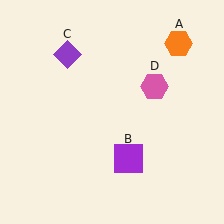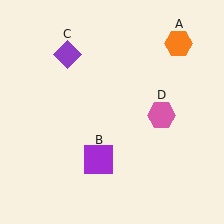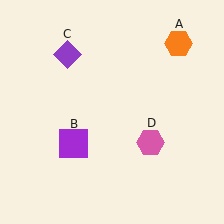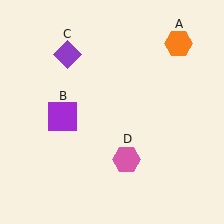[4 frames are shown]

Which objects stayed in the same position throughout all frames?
Orange hexagon (object A) and purple diamond (object C) remained stationary.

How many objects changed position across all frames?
2 objects changed position: purple square (object B), pink hexagon (object D).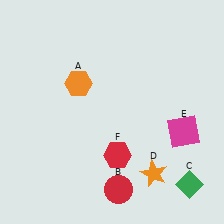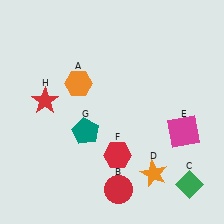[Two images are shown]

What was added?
A teal pentagon (G), a red star (H) were added in Image 2.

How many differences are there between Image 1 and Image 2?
There are 2 differences between the two images.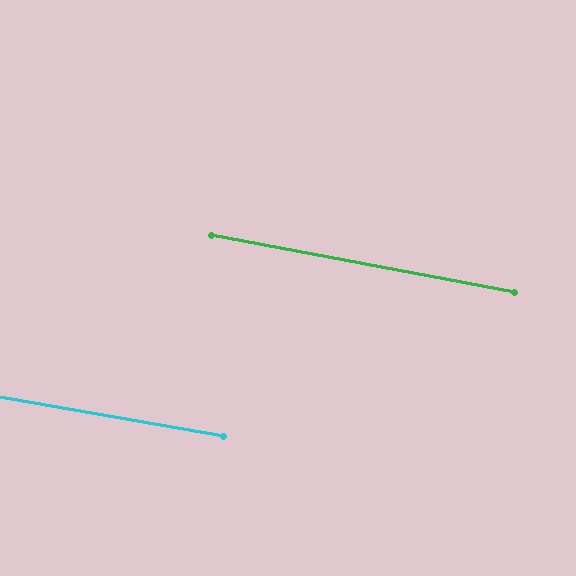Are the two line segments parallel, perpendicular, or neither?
Parallel — their directions differ by only 0.8°.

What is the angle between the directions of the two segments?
Approximately 1 degree.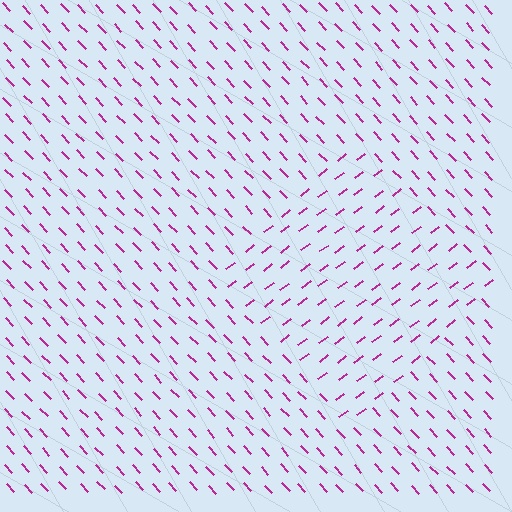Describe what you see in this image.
The image is filled with small magenta line segments. A diamond region in the image has lines oriented differently from the surrounding lines, creating a visible texture boundary.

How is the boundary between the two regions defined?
The boundary is defined purely by a change in line orientation (approximately 84 degrees difference). All lines are the same color and thickness.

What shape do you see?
I see a diamond.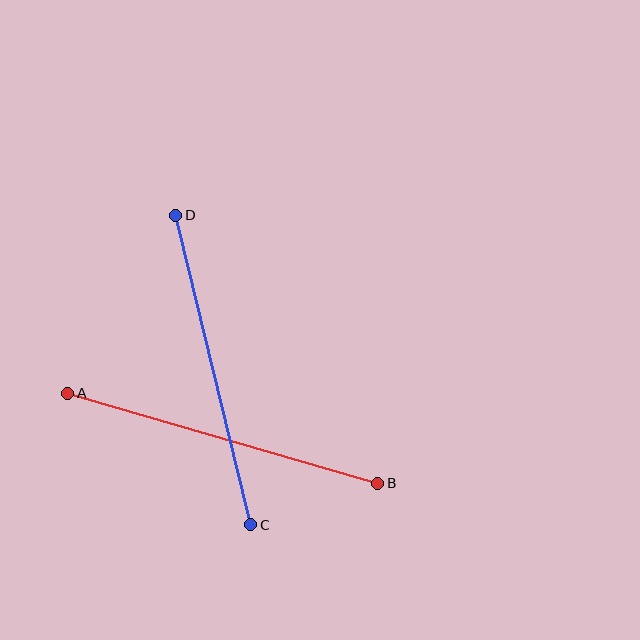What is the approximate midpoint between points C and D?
The midpoint is at approximately (213, 370) pixels.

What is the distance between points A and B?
The distance is approximately 323 pixels.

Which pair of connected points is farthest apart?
Points A and B are farthest apart.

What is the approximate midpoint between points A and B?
The midpoint is at approximately (223, 438) pixels.